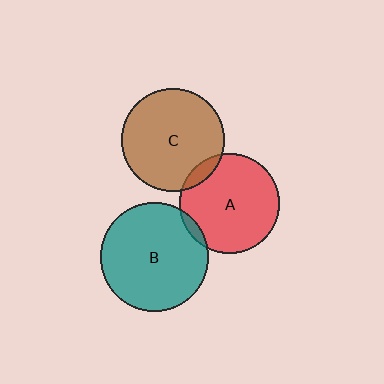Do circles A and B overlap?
Yes.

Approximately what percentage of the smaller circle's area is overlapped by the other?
Approximately 5%.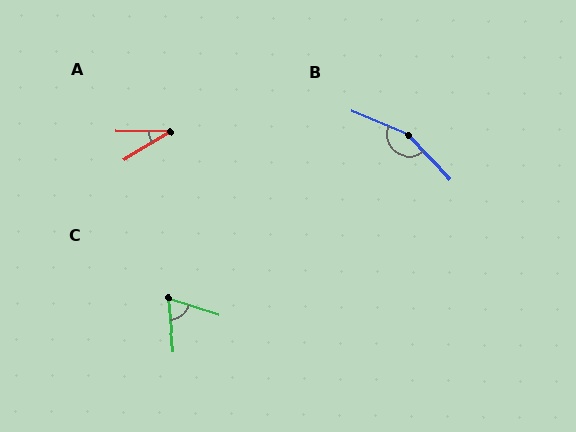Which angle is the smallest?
A, at approximately 32 degrees.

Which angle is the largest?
B, at approximately 156 degrees.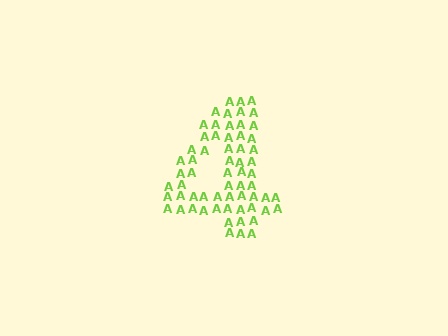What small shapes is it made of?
It is made of small letter A's.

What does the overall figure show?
The overall figure shows the digit 4.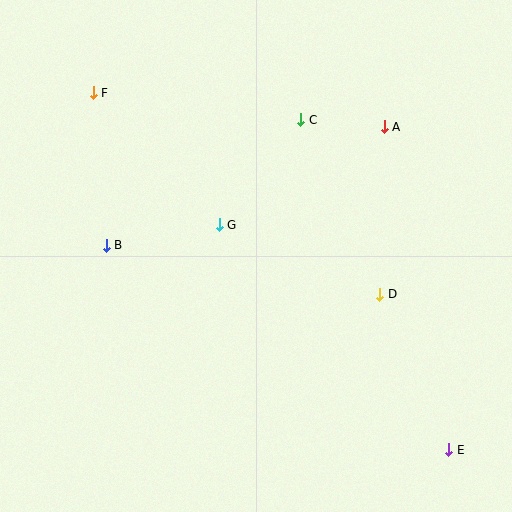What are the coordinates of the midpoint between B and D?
The midpoint between B and D is at (243, 270).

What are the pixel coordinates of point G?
Point G is at (219, 225).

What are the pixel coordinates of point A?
Point A is at (384, 127).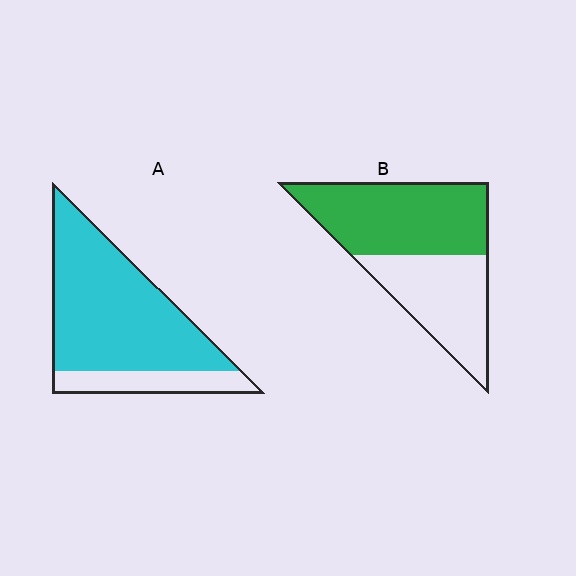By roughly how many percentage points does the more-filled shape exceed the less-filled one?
By roughly 25 percentage points (A over B).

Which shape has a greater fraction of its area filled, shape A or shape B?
Shape A.